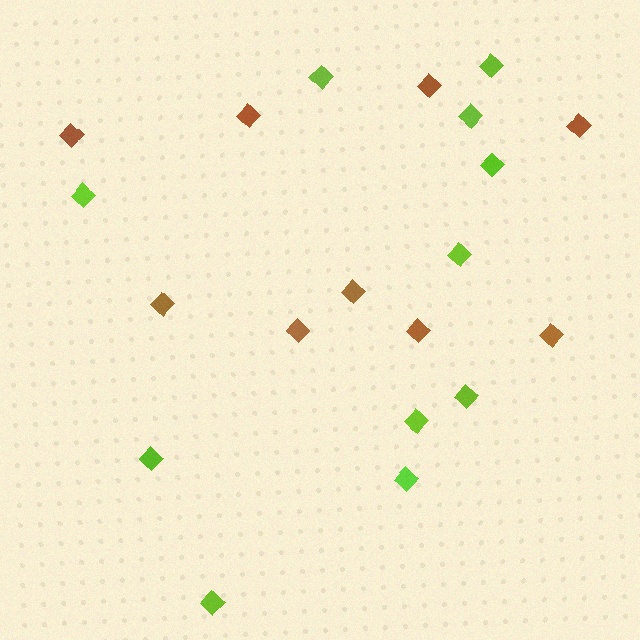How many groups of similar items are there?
There are 2 groups: one group of brown diamonds (9) and one group of lime diamonds (11).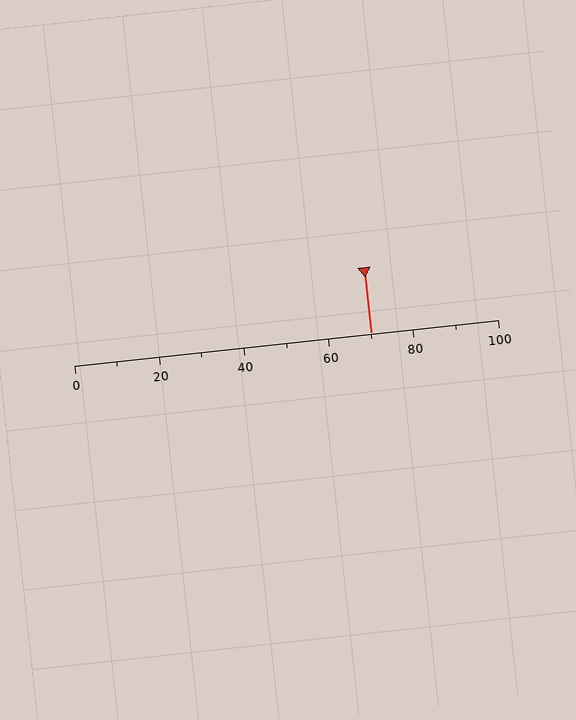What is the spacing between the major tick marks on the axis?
The major ticks are spaced 20 apart.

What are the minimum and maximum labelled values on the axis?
The axis runs from 0 to 100.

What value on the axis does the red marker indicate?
The marker indicates approximately 70.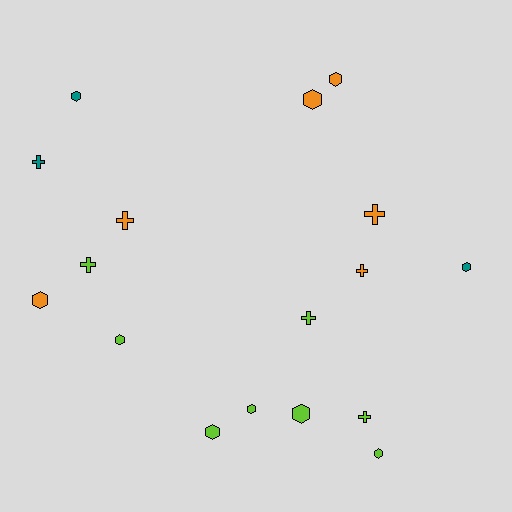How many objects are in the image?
There are 17 objects.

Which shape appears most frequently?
Hexagon, with 10 objects.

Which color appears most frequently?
Lime, with 8 objects.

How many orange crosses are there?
There are 3 orange crosses.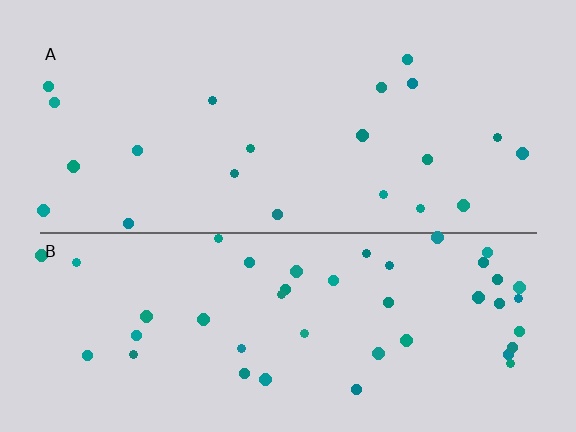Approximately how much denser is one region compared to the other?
Approximately 2.1× — region B over region A.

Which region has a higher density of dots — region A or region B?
B (the bottom).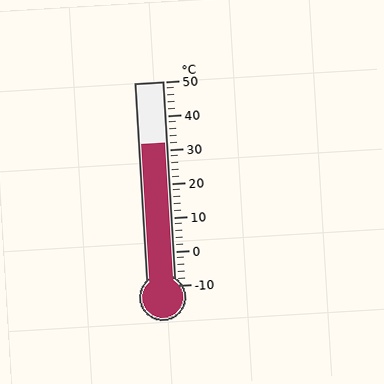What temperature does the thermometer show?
The thermometer shows approximately 32°C.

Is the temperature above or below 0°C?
The temperature is above 0°C.